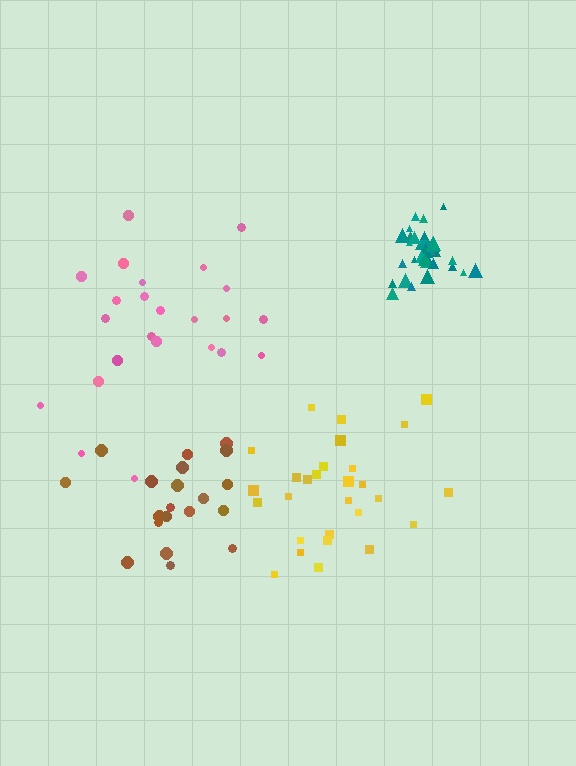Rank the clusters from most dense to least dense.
teal, brown, yellow, pink.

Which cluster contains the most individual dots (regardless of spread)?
Teal (33).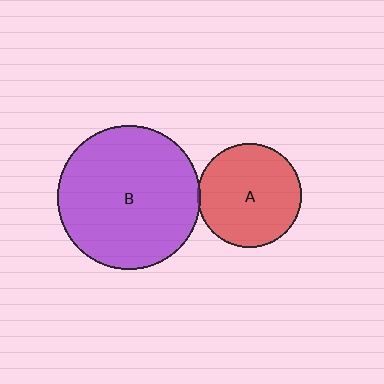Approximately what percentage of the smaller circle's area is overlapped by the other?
Approximately 5%.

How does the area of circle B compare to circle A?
Approximately 1.9 times.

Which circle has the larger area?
Circle B (purple).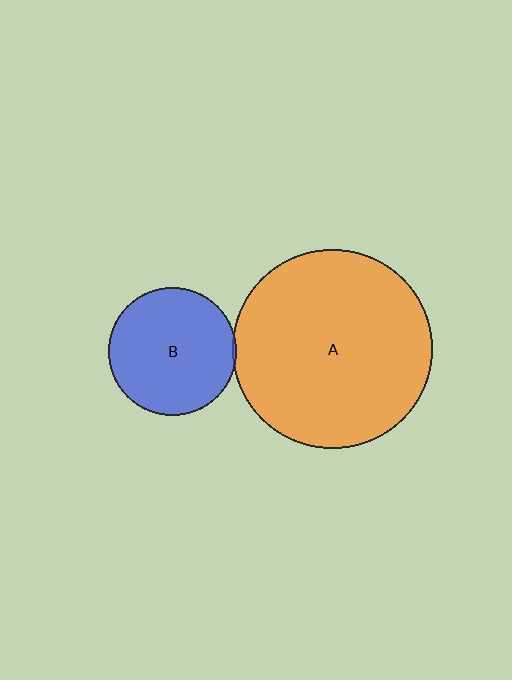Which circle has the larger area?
Circle A (orange).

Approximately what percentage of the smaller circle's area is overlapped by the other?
Approximately 5%.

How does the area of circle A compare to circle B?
Approximately 2.4 times.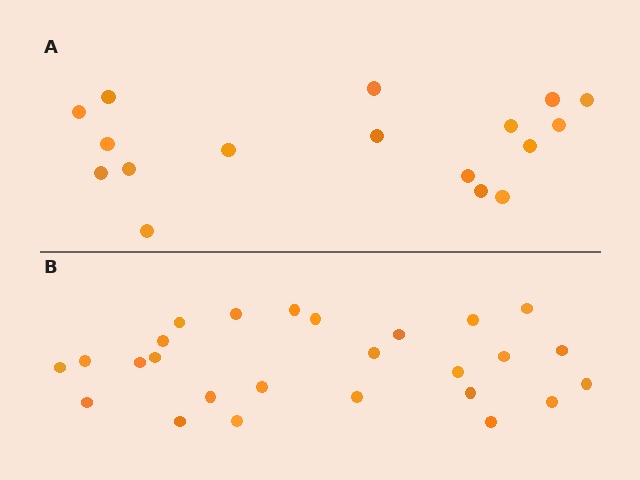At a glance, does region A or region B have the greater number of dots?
Region B (the bottom region) has more dots.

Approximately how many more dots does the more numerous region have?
Region B has roughly 8 or so more dots than region A.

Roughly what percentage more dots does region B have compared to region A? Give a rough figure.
About 55% more.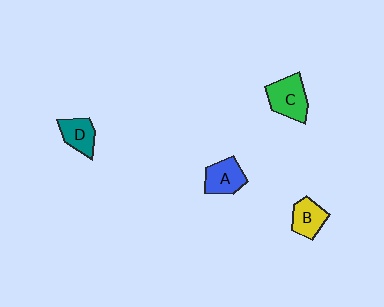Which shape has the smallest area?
Shape D (teal).